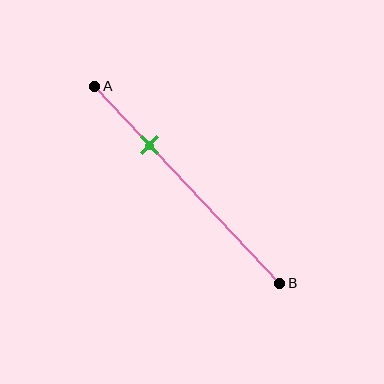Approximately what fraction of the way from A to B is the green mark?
The green mark is approximately 30% of the way from A to B.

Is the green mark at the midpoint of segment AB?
No, the mark is at about 30% from A, not at the 50% midpoint.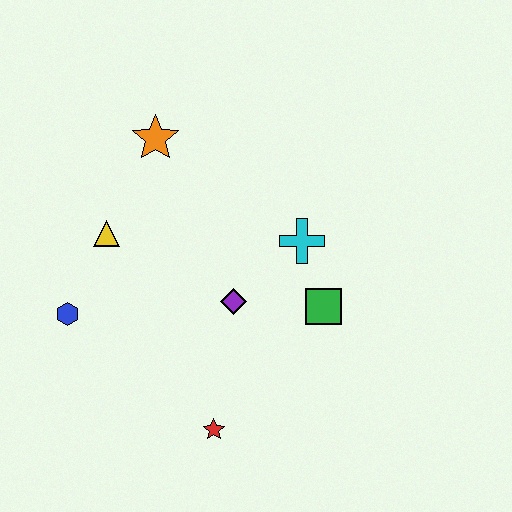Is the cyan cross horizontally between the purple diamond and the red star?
No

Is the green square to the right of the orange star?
Yes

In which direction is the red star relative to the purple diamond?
The red star is below the purple diamond.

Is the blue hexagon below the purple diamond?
Yes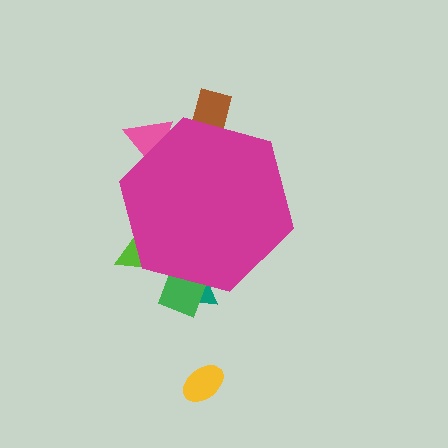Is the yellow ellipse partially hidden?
No, the yellow ellipse is fully visible.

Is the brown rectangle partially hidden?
Yes, the brown rectangle is partially hidden behind the magenta hexagon.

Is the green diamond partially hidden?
Yes, the green diamond is partially hidden behind the magenta hexagon.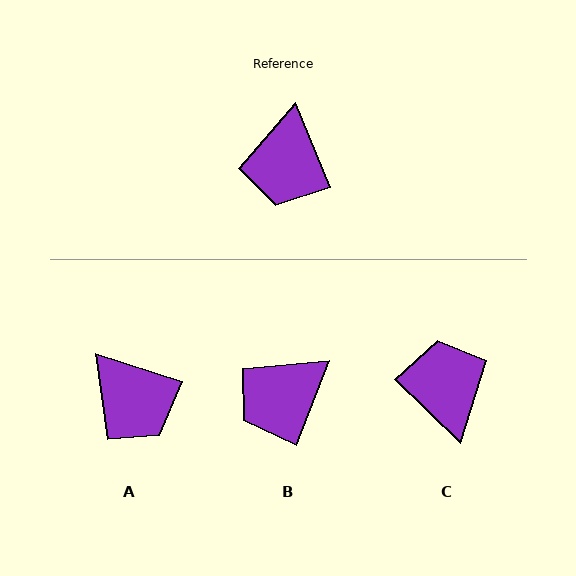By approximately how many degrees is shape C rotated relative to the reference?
Approximately 156 degrees clockwise.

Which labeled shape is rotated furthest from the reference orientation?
C, about 156 degrees away.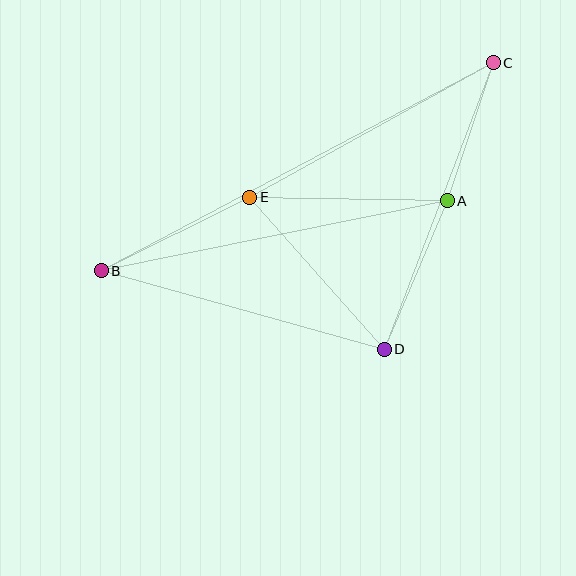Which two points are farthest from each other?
Points B and C are farthest from each other.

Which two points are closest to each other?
Points A and C are closest to each other.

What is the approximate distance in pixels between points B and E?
The distance between B and E is approximately 166 pixels.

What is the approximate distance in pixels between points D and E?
The distance between D and E is approximately 203 pixels.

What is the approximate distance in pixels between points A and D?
The distance between A and D is approximately 162 pixels.